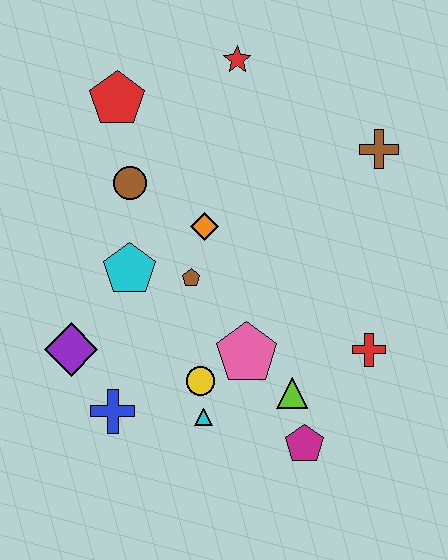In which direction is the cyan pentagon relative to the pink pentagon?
The cyan pentagon is to the left of the pink pentagon.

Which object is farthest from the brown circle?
The magenta pentagon is farthest from the brown circle.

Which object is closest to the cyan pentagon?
The brown pentagon is closest to the cyan pentagon.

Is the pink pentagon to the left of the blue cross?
No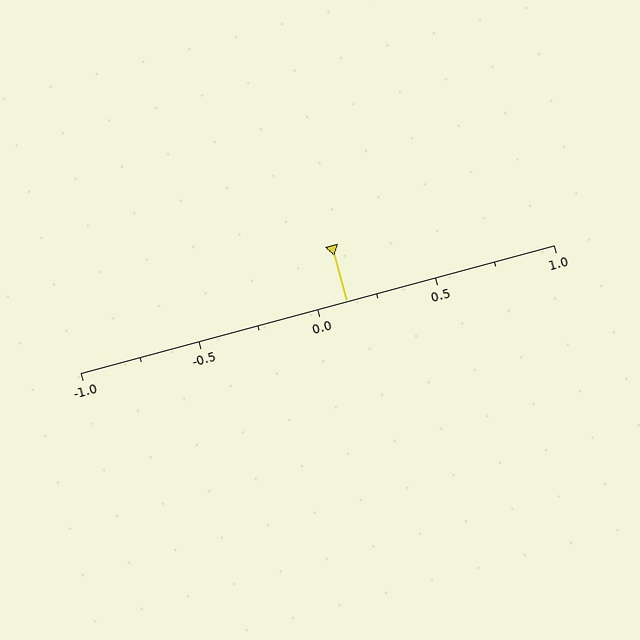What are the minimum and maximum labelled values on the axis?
The axis runs from -1.0 to 1.0.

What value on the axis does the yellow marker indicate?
The marker indicates approximately 0.12.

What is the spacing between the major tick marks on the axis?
The major ticks are spaced 0.5 apart.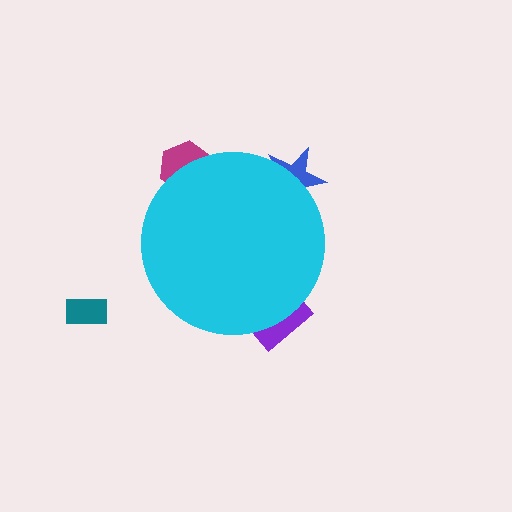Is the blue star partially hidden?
Yes, the blue star is partially hidden behind the cyan circle.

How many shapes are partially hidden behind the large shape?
3 shapes are partially hidden.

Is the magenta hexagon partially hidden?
Yes, the magenta hexagon is partially hidden behind the cyan circle.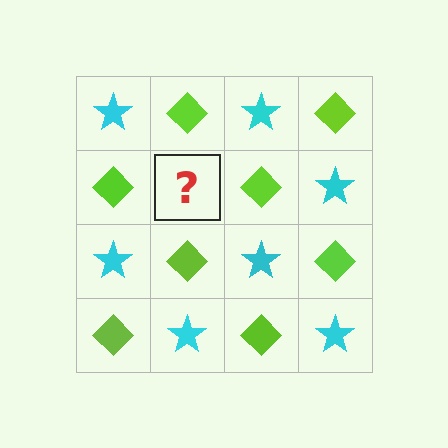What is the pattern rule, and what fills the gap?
The rule is that it alternates cyan star and lime diamond in a checkerboard pattern. The gap should be filled with a cyan star.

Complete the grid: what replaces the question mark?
The question mark should be replaced with a cyan star.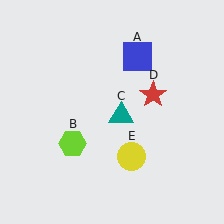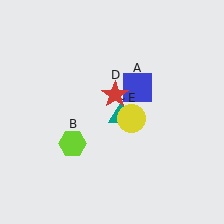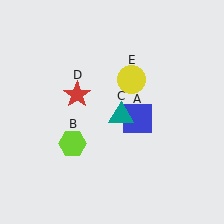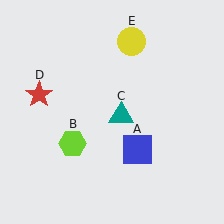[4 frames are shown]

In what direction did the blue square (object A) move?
The blue square (object A) moved down.